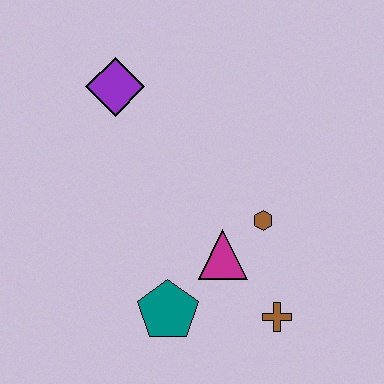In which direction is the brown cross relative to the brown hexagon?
The brown cross is below the brown hexagon.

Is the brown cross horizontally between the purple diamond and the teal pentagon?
No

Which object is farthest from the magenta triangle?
The purple diamond is farthest from the magenta triangle.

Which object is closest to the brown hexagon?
The magenta triangle is closest to the brown hexagon.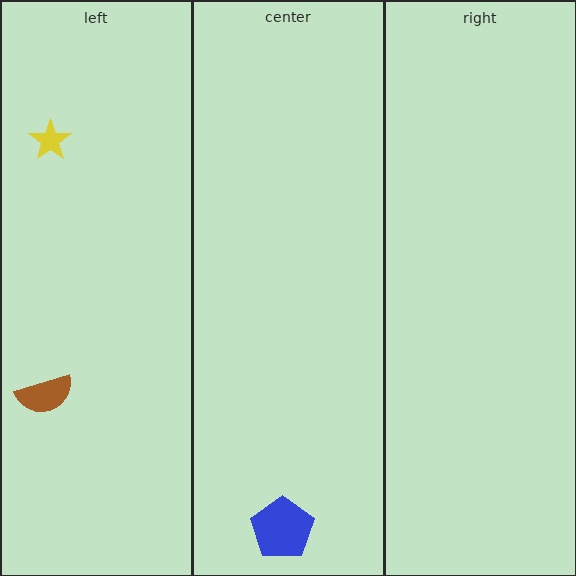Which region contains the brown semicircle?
The left region.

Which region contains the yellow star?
The left region.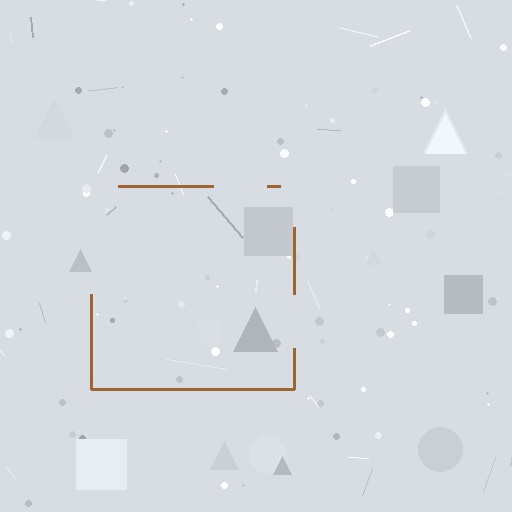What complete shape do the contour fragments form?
The contour fragments form a square.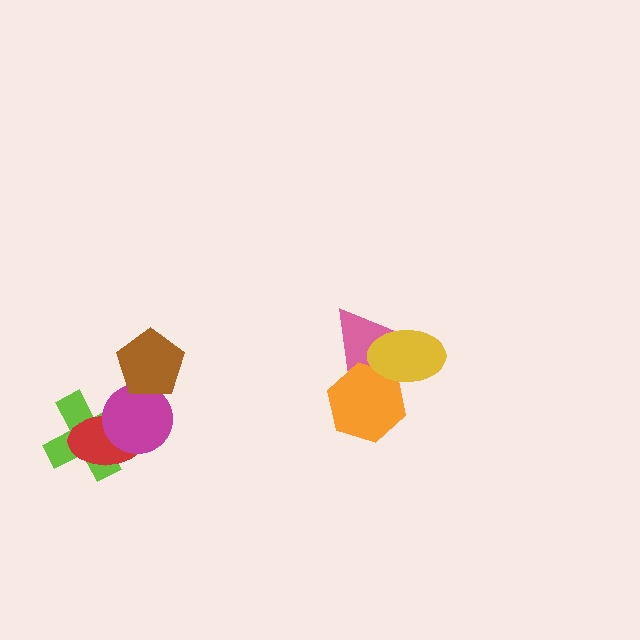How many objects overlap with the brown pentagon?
1 object overlaps with the brown pentagon.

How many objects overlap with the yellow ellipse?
2 objects overlap with the yellow ellipse.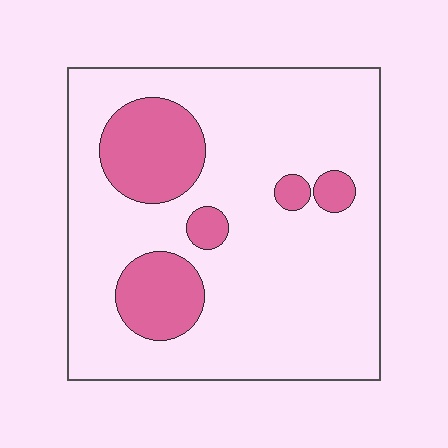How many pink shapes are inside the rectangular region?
5.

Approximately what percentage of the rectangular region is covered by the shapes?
Approximately 20%.